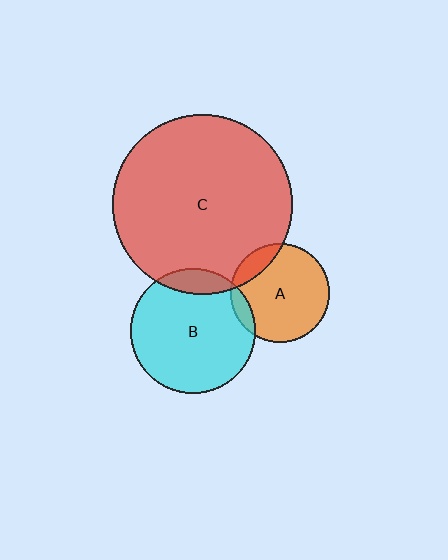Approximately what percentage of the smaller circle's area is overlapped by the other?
Approximately 10%.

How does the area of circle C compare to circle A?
Approximately 3.3 times.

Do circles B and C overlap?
Yes.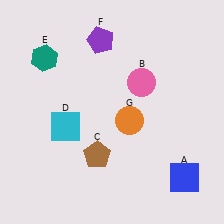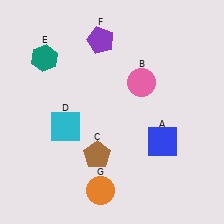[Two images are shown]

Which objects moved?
The objects that moved are: the blue square (A), the orange circle (G).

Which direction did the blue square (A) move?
The blue square (A) moved up.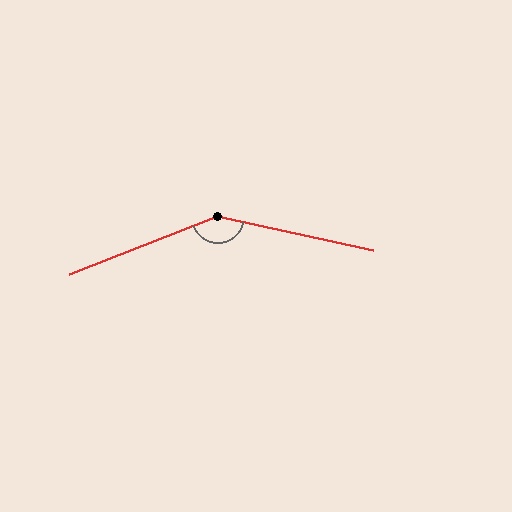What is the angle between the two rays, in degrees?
Approximately 146 degrees.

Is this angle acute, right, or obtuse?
It is obtuse.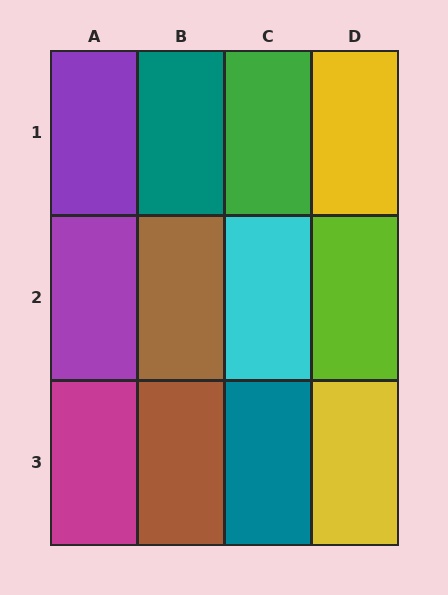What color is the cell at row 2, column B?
Brown.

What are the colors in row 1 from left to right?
Purple, teal, green, yellow.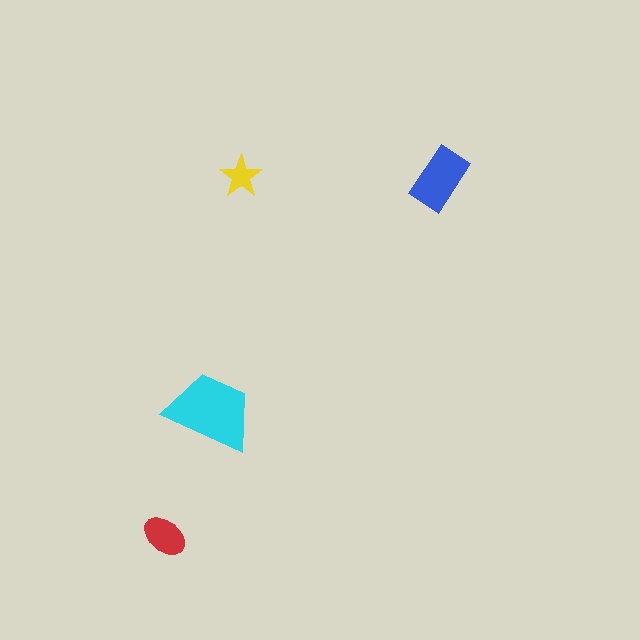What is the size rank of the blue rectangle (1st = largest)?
2nd.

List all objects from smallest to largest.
The yellow star, the red ellipse, the blue rectangle, the cyan trapezoid.